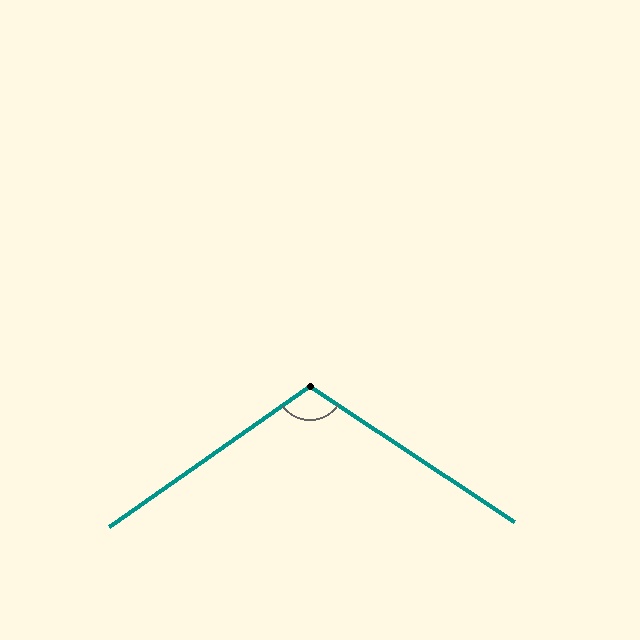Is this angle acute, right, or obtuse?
It is obtuse.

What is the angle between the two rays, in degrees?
Approximately 111 degrees.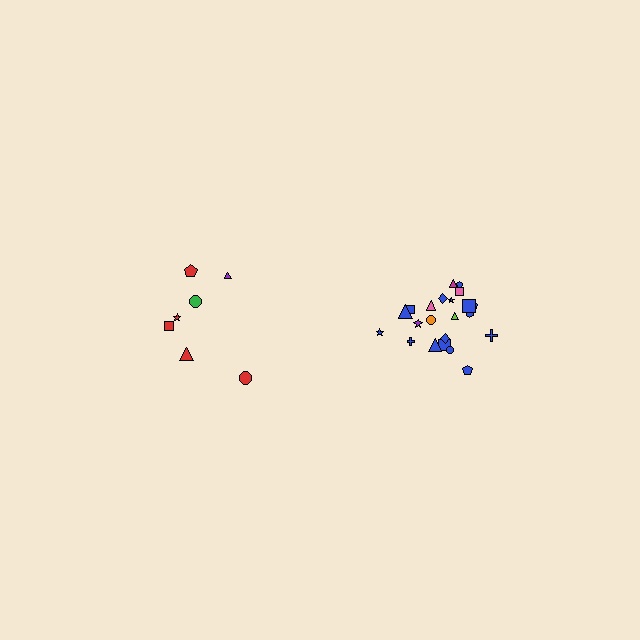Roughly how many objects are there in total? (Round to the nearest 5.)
Roughly 30 objects in total.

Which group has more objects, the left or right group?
The right group.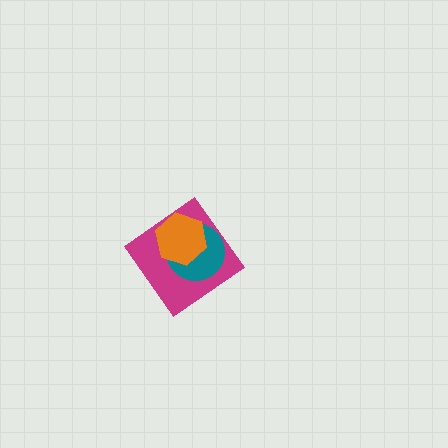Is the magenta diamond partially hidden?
Yes, it is partially covered by another shape.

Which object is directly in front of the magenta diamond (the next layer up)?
The teal circle is directly in front of the magenta diamond.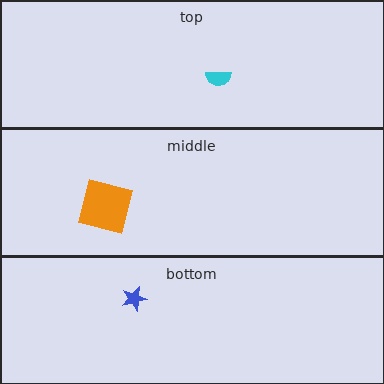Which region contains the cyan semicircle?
The top region.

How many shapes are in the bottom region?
1.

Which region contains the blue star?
The bottom region.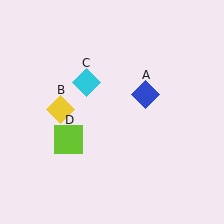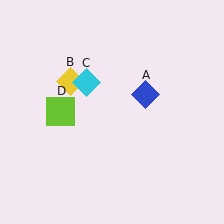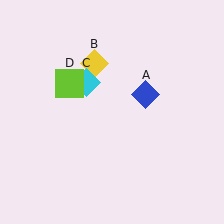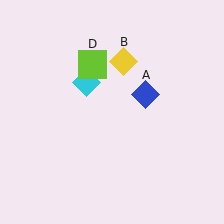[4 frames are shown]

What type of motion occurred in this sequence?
The yellow diamond (object B), lime square (object D) rotated clockwise around the center of the scene.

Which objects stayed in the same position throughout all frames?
Blue diamond (object A) and cyan diamond (object C) remained stationary.